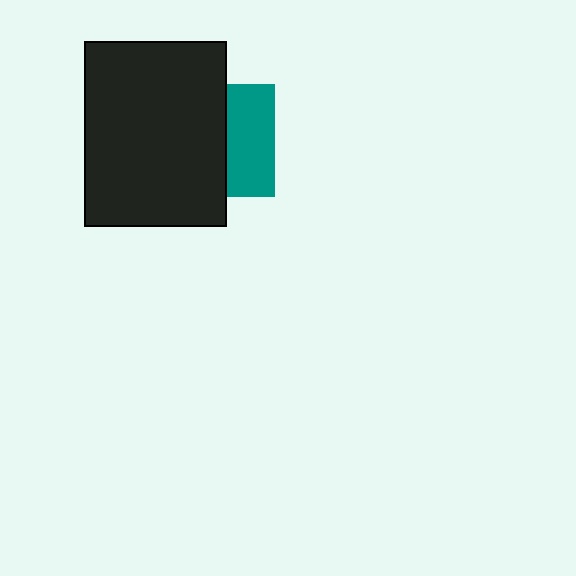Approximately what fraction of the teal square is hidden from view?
Roughly 58% of the teal square is hidden behind the black rectangle.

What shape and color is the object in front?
The object in front is a black rectangle.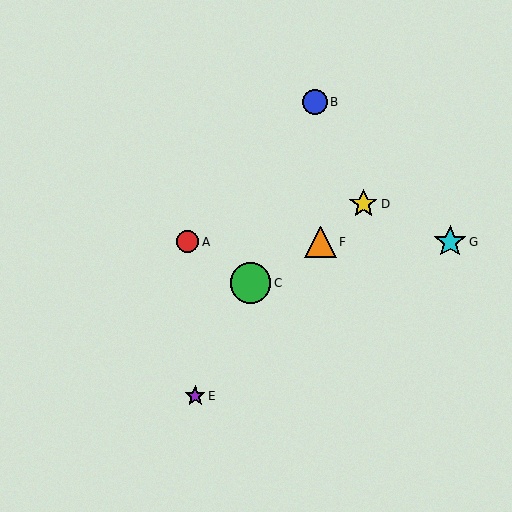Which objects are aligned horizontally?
Objects A, F, G are aligned horizontally.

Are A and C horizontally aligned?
No, A is at y≈242 and C is at y≈283.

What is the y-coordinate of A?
Object A is at y≈242.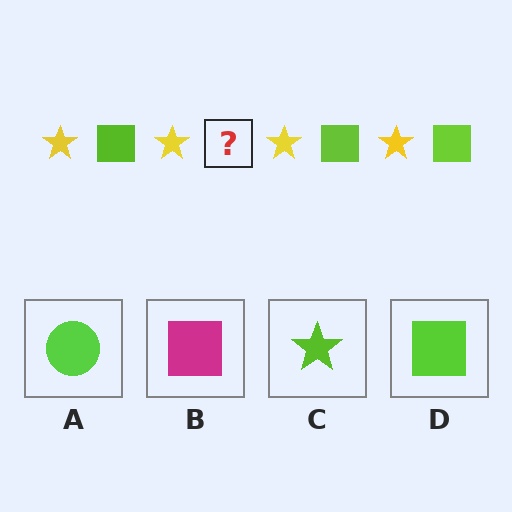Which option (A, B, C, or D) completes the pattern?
D.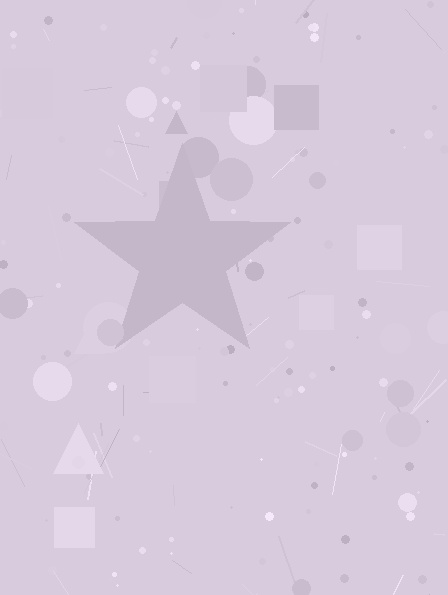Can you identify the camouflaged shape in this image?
The camouflaged shape is a star.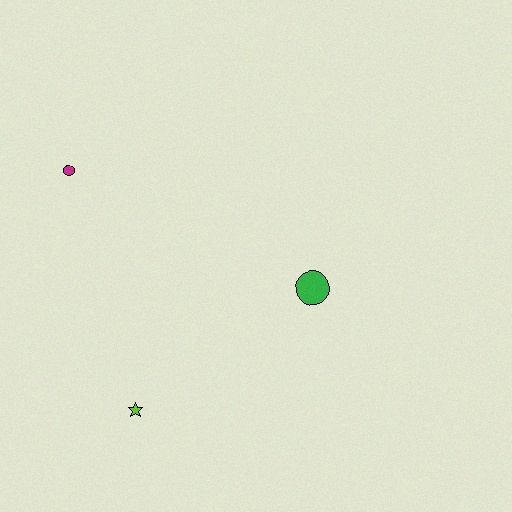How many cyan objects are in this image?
There are no cyan objects.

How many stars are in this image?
There is 1 star.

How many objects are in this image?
There are 3 objects.